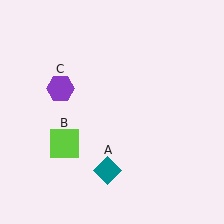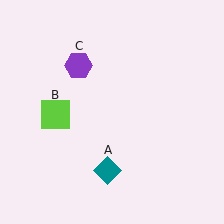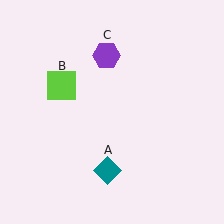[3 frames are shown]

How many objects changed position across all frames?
2 objects changed position: lime square (object B), purple hexagon (object C).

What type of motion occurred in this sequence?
The lime square (object B), purple hexagon (object C) rotated clockwise around the center of the scene.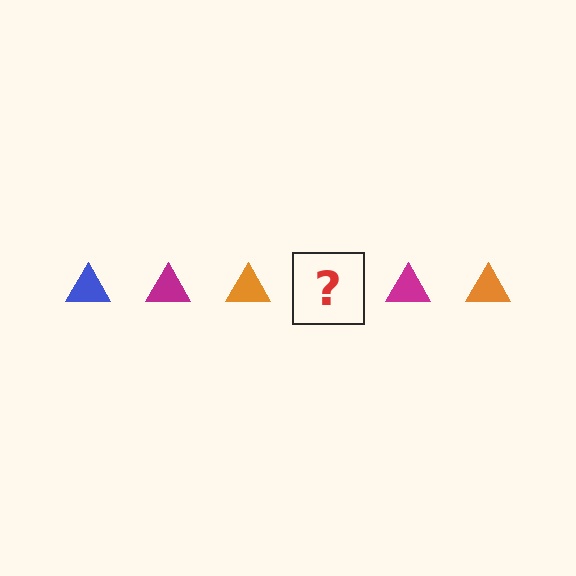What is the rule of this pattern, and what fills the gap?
The rule is that the pattern cycles through blue, magenta, orange triangles. The gap should be filled with a blue triangle.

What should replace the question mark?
The question mark should be replaced with a blue triangle.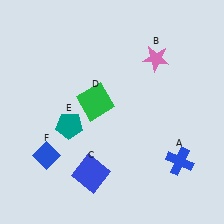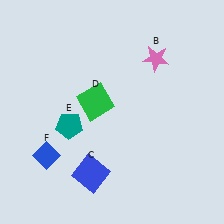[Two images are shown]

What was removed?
The blue cross (A) was removed in Image 2.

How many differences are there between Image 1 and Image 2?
There is 1 difference between the two images.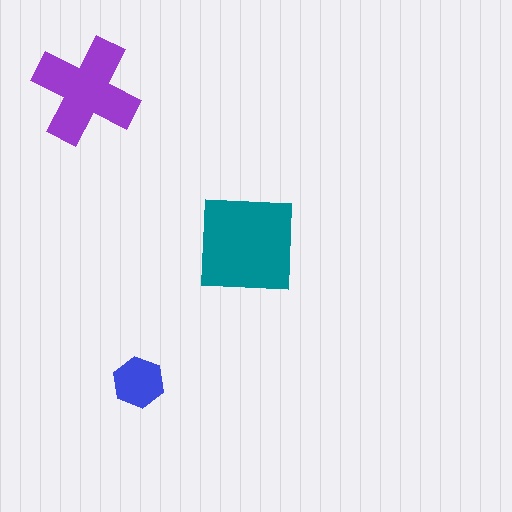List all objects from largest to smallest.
The teal square, the purple cross, the blue hexagon.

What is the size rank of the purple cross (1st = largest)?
2nd.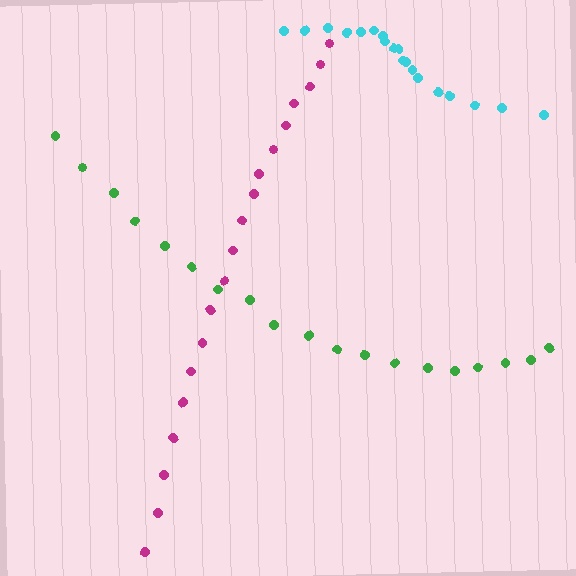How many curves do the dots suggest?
There are 3 distinct paths.